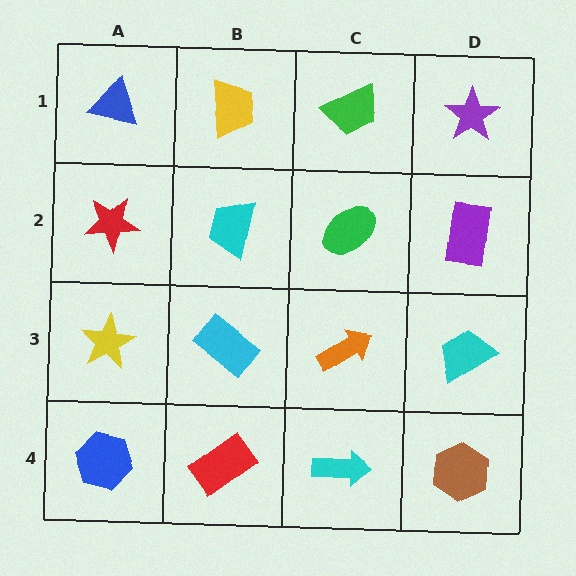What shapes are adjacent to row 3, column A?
A red star (row 2, column A), a blue hexagon (row 4, column A), a cyan rectangle (row 3, column B).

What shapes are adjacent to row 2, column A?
A blue triangle (row 1, column A), a yellow star (row 3, column A), a cyan trapezoid (row 2, column B).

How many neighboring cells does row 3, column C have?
4.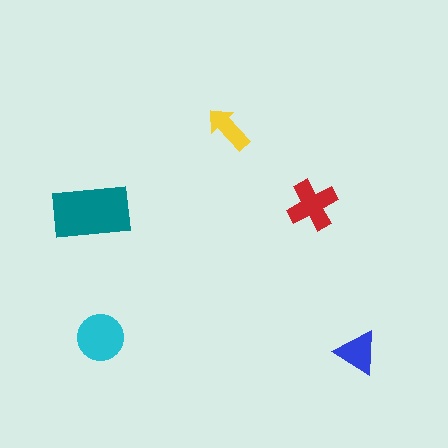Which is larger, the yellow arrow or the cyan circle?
The cyan circle.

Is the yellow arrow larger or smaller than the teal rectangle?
Smaller.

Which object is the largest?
The teal rectangle.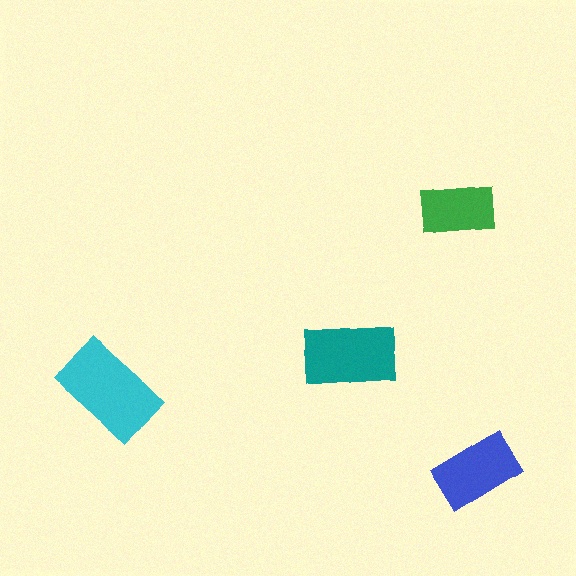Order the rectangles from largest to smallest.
the cyan one, the teal one, the blue one, the green one.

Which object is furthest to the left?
The cyan rectangle is leftmost.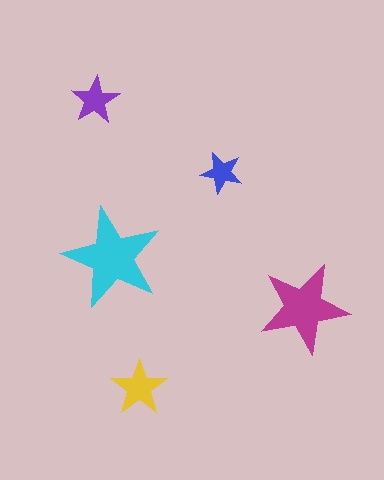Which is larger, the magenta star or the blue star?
The magenta one.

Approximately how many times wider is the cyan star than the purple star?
About 2 times wider.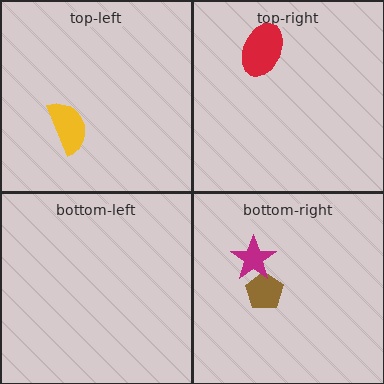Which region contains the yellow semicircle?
The top-left region.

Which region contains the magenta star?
The bottom-right region.